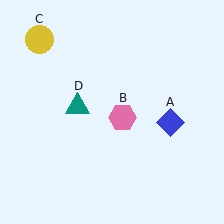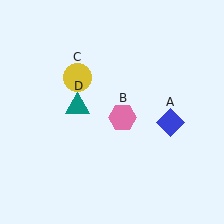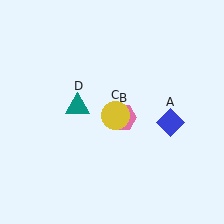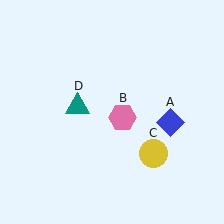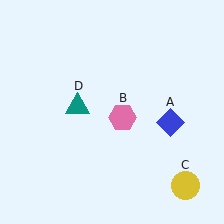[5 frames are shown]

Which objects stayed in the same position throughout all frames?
Blue diamond (object A) and pink hexagon (object B) and teal triangle (object D) remained stationary.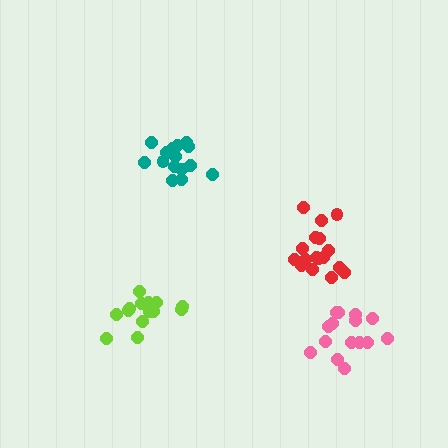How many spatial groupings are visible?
There are 4 spatial groupings.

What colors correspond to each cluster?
The clusters are colored: red, pink, lime, teal.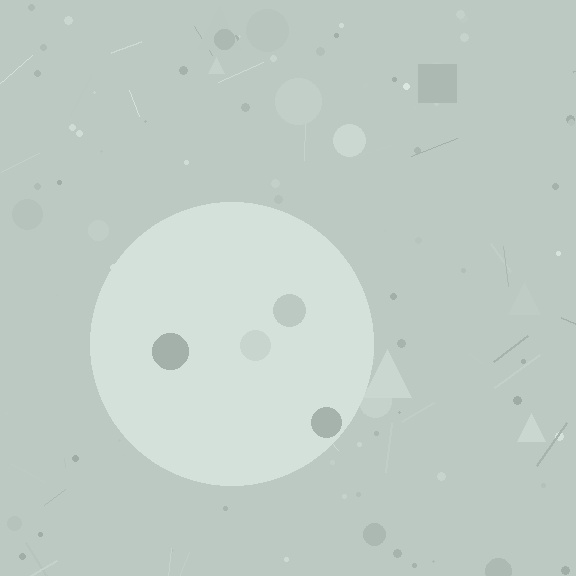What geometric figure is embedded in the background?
A circle is embedded in the background.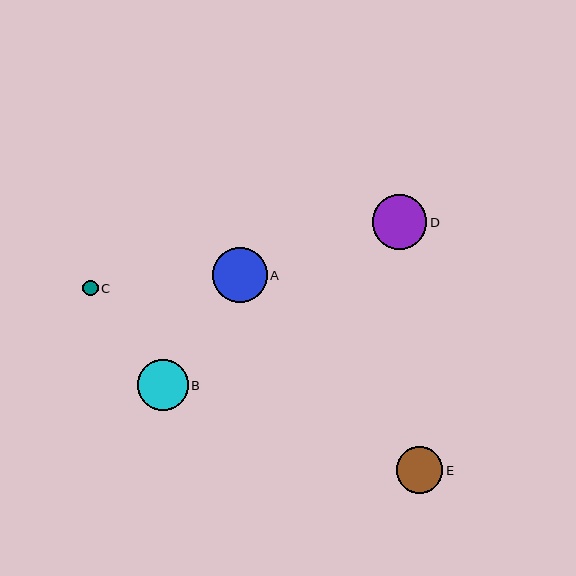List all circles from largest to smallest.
From largest to smallest: A, D, B, E, C.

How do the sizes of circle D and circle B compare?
Circle D and circle B are approximately the same size.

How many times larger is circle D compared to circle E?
Circle D is approximately 1.2 times the size of circle E.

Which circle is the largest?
Circle A is the largest with a size of approximately 55 pixels.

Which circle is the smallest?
Circle C is the smallest with a size of approximately 15 pixels.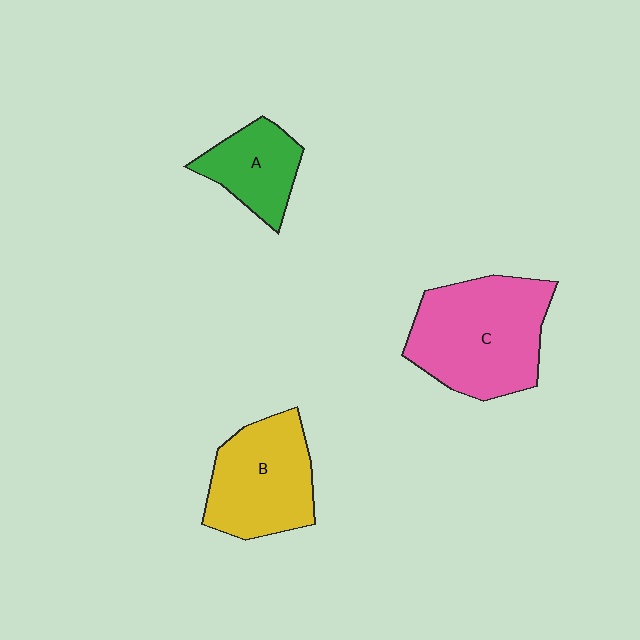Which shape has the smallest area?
Shape A (green).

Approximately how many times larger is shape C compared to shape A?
Approximately 2.0 times.